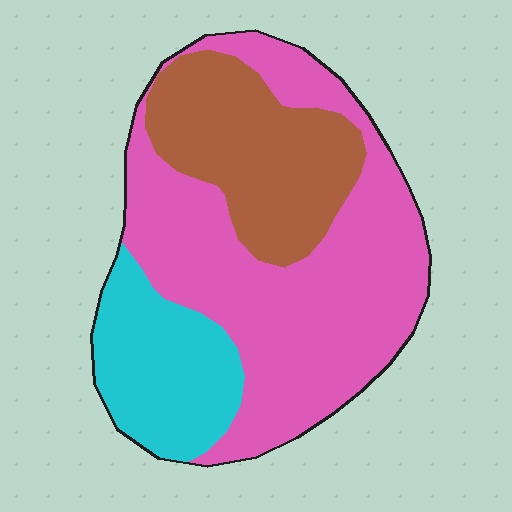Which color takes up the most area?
Pink, at roughly 55%.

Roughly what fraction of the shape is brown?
Brown takes up about one quarter (1/4) of the shape.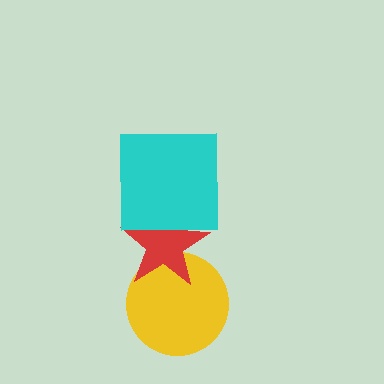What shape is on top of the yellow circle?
The red star is on top of the yellow circle.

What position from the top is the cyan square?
The cyan square is 1st from the top.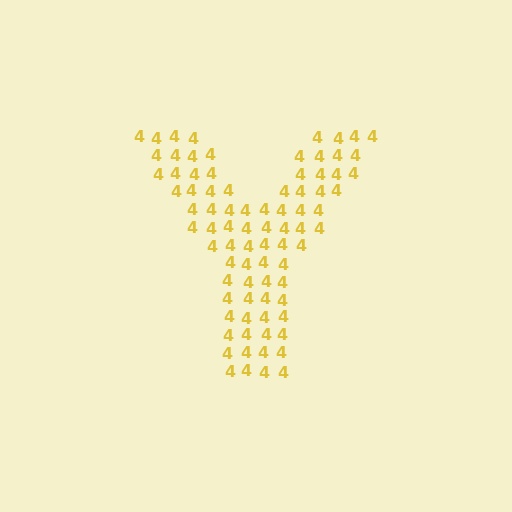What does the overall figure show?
The overall figure shows the letter Y.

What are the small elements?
The small elements are digit 4's.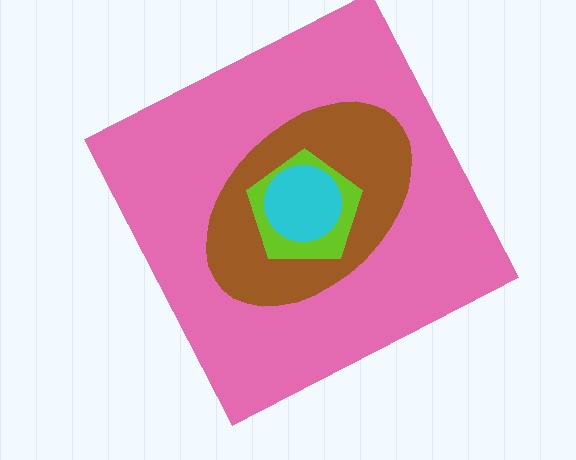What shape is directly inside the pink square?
The brown ellipse.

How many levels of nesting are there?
4.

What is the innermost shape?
The cyan circle.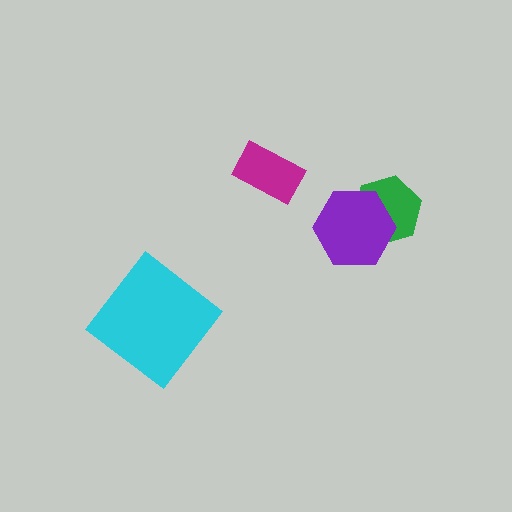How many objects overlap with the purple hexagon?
1 object overlaps with the purple hexagon.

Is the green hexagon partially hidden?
Yes, it is partially covered by another shape.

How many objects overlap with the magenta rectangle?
0 objects overlap with the magenta rectangle.